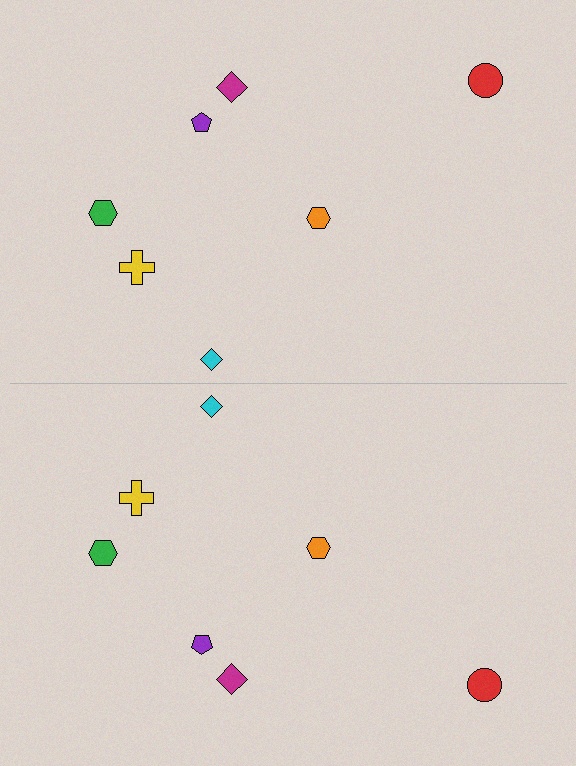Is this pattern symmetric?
Yes, this pattern has bilateral (reflection) symmetry.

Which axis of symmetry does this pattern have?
The pattern has a horizontal axis of symmetry running through the center of the image.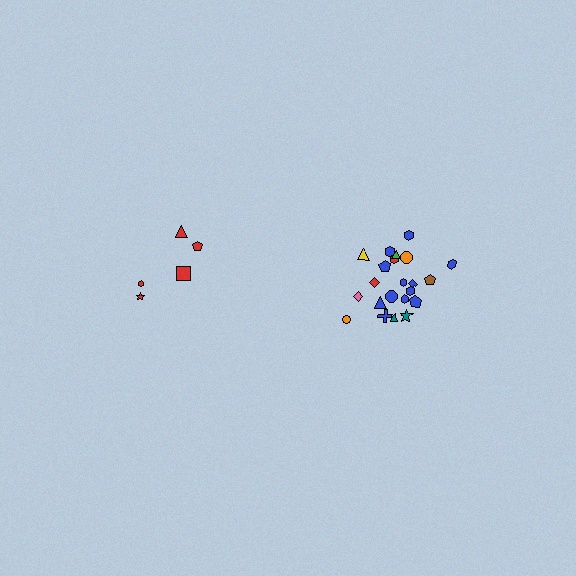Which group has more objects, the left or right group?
The right group.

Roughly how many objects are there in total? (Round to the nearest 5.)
Roughly 25 objects in total.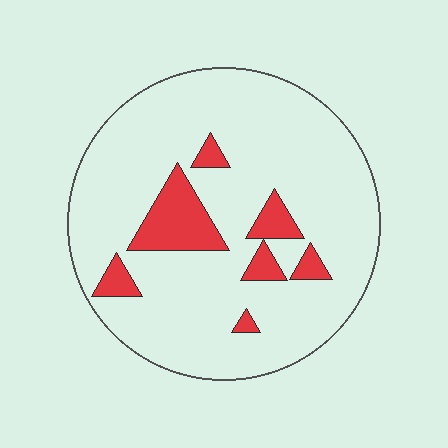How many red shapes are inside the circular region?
7.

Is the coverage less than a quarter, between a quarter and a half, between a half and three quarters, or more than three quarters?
Less than a quarter.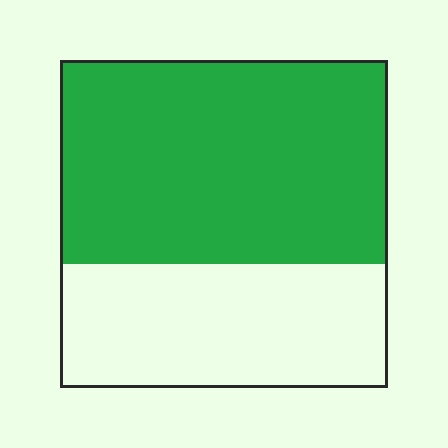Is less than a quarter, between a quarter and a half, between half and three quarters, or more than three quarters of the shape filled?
Between half and three quarters.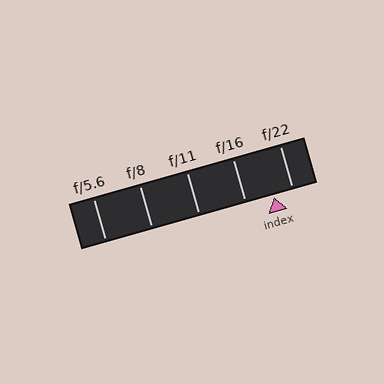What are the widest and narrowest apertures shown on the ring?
The widest aperture shown is f/5.6 and the narrowest is f/22.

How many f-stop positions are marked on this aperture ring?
There are 5 f-stop positions marked.